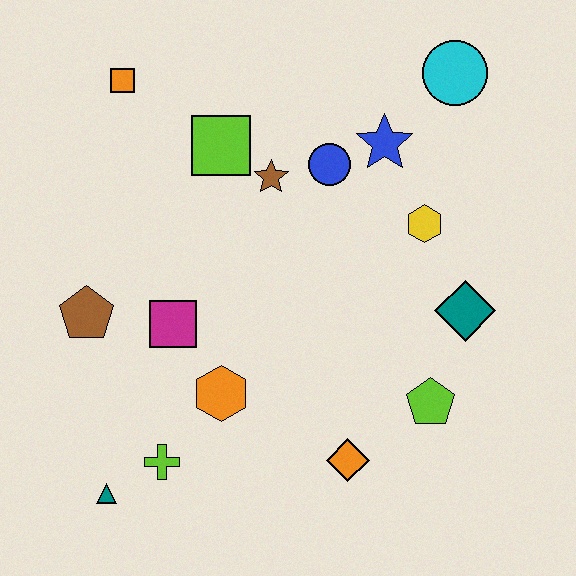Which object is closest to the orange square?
The lime square is closest to the orange square.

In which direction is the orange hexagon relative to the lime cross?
The orange hexagon is above the lime cross.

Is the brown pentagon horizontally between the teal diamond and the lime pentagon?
No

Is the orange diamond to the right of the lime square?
Yes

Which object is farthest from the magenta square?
The cyan circle is farthest from the magenta square.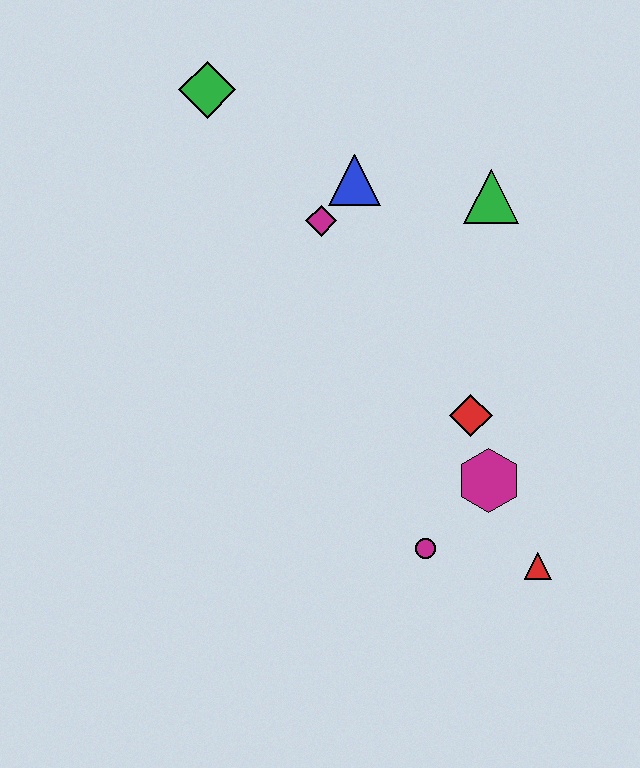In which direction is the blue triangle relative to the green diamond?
The blue triangle is to the right of the green diamond.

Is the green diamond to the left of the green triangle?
Yes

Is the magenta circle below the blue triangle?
Yes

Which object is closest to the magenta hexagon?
The red diamond is closest to the magenta hexagon.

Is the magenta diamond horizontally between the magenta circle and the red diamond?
No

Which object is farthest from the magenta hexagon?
The green diamond is farthest from the magenta hexagon.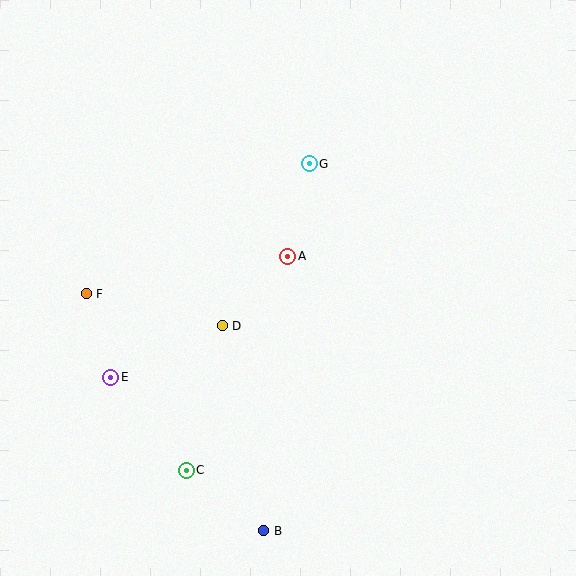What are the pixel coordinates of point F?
Point F is at (86, 294).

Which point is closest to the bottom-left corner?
Point C is closest to the bottom-left corner.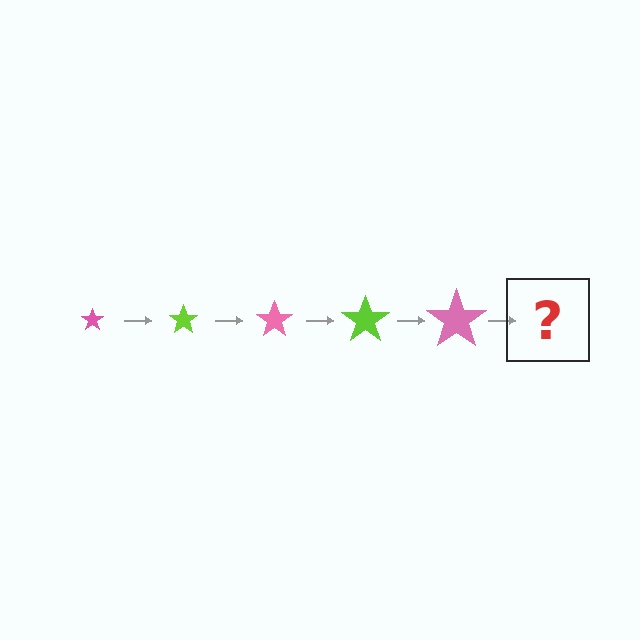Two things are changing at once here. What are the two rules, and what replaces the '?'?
The two rules are that the star grows larger each step and the color cycles through pink and lime. The '?' should be a lime star, larger than the previous one.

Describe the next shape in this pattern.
It should be a lime star, larger than the previous one.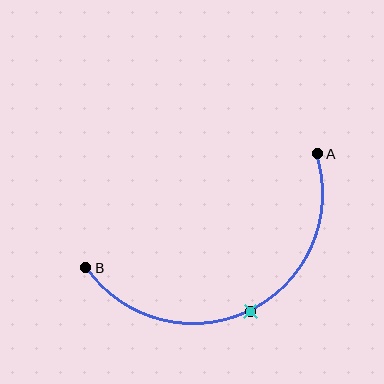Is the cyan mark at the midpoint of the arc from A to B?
Yes. The cyan mark lies on the arc at equal arc-length from both A and B — it is the arc midpoint.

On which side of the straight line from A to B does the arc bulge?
The arc bulges below the straight line connecting A and B.